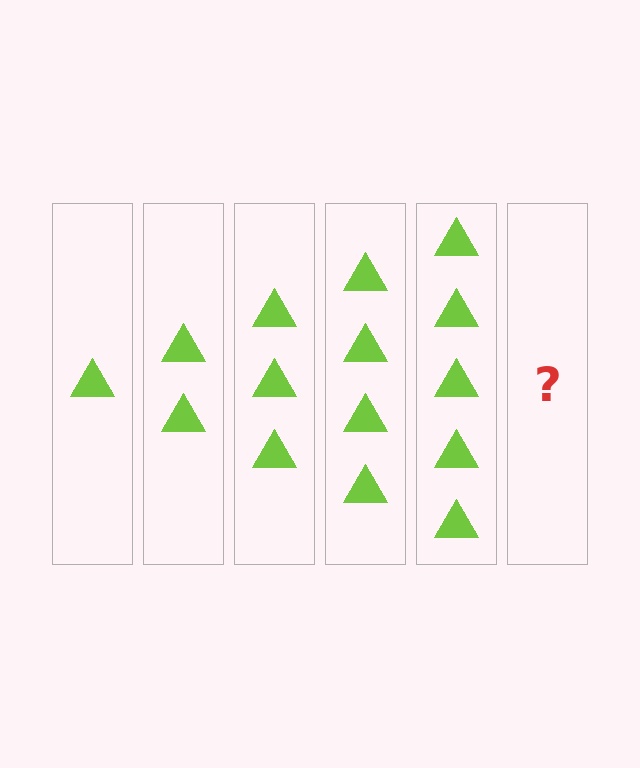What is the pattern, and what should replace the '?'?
The pattern is that each step adds one more triangle. The '?' should be 6 triangles.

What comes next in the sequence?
The next element should be 6 triangles.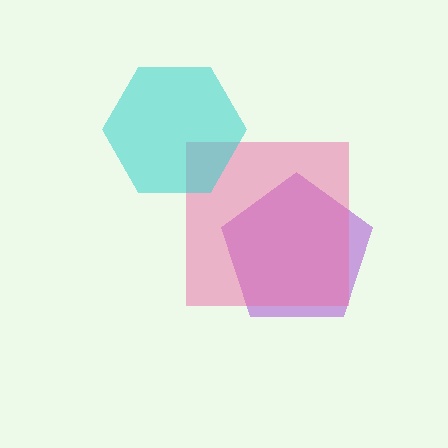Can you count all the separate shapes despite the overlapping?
Yes, there are 3 separate shapes.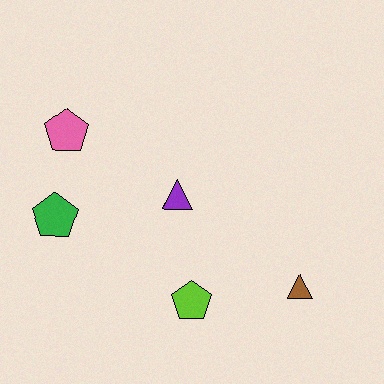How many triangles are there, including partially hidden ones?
There are 2 triangles.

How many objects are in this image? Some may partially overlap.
There are 5 objects.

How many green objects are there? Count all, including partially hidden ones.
There is 1 green object.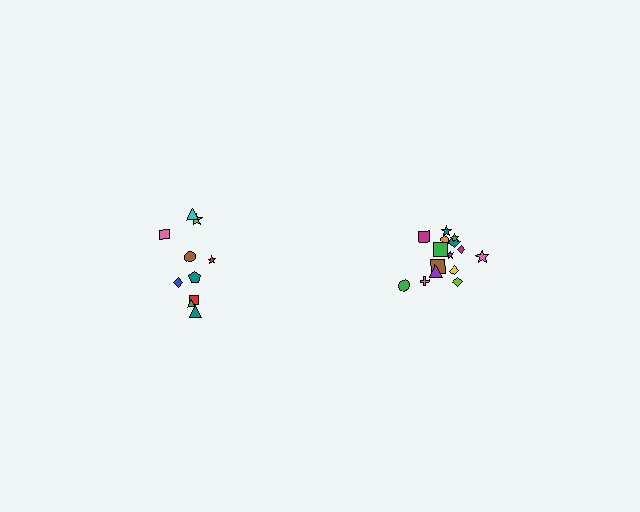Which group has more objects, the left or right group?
The right group.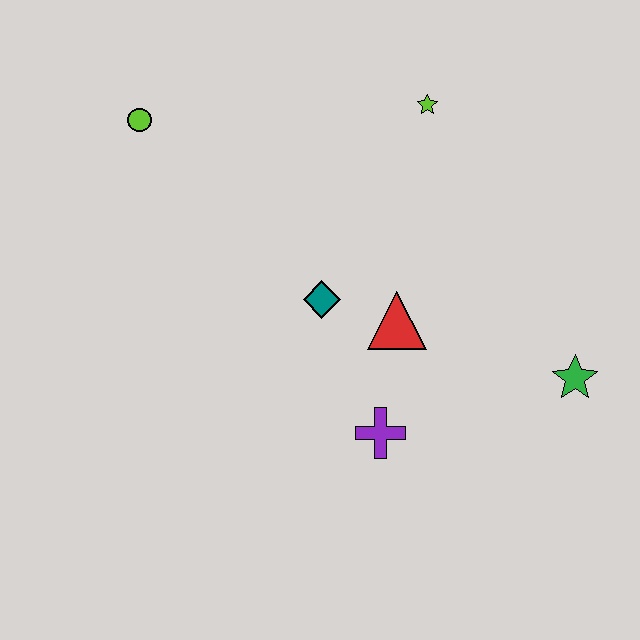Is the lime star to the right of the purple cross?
Yes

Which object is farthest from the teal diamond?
The green star is farthest from the teal diamond.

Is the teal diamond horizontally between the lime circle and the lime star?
Yes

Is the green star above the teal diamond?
No